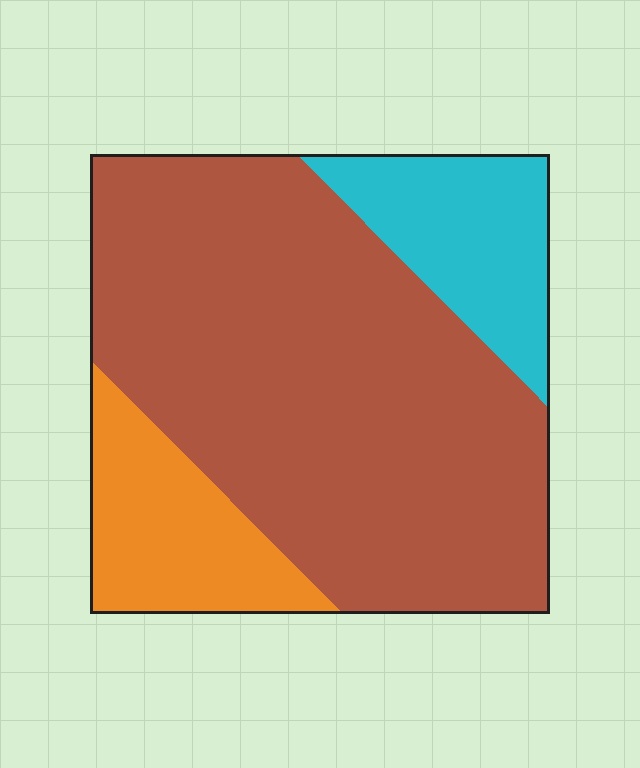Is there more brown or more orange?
Brown.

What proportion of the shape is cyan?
Cyan covers 15% of the shape.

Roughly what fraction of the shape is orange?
Orange covers about 15% of the shape.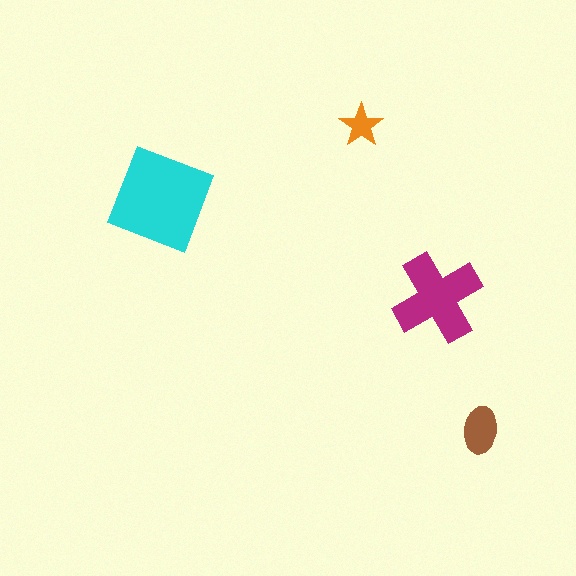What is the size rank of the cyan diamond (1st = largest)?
1st.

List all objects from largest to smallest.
The cyan diamond, the magenta cross, the brown ellipse, the orange star.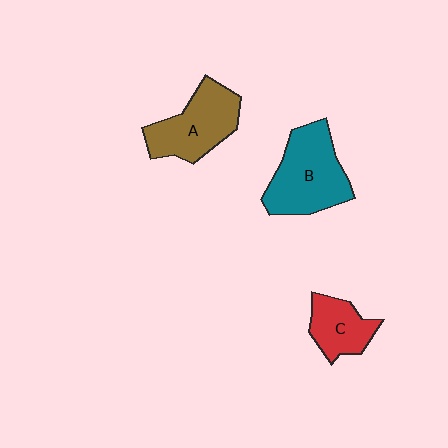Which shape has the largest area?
Shape B (teal).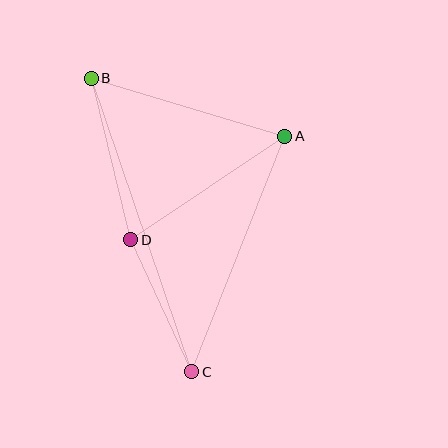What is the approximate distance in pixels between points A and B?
The distance between A and B is approximately 202 pixels.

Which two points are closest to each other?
Points C and D are closest to each other.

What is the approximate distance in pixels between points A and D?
The distance between A and D is approximately 186 pixels.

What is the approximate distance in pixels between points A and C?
The distance between A and C is approximately 253 pixels.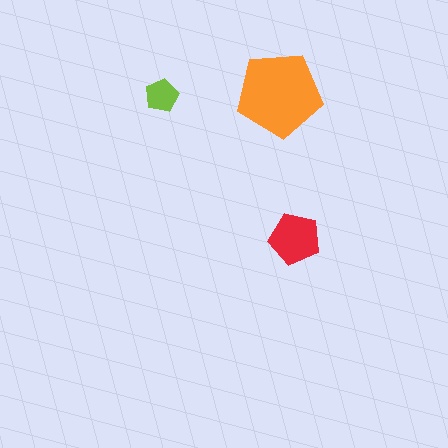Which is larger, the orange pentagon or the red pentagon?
The orange one.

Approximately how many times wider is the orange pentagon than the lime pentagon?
About 2.5 times wider.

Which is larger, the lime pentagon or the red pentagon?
The red one.